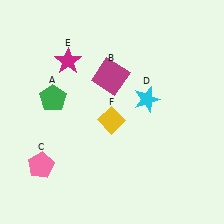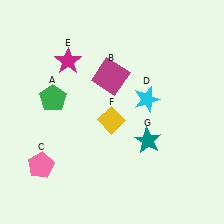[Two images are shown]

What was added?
A teal star (G) was added in Image 2.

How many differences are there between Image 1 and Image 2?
There is 1 difference between the two images.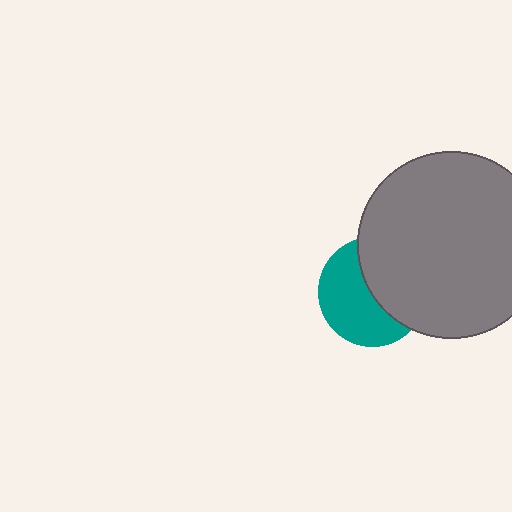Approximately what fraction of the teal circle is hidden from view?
Roughly 46% of the teal circle is hidden behind the gray circle.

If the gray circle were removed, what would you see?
You would see the complete teal circle.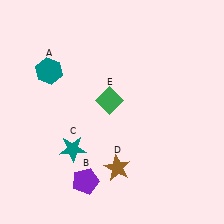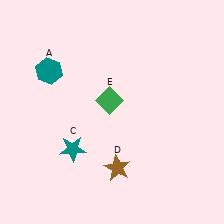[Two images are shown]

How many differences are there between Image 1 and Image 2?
There is 1 difference between the two images.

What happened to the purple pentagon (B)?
The purple pentagon (B) was removed in Image 2. It was in the bottom-left area of Image 1.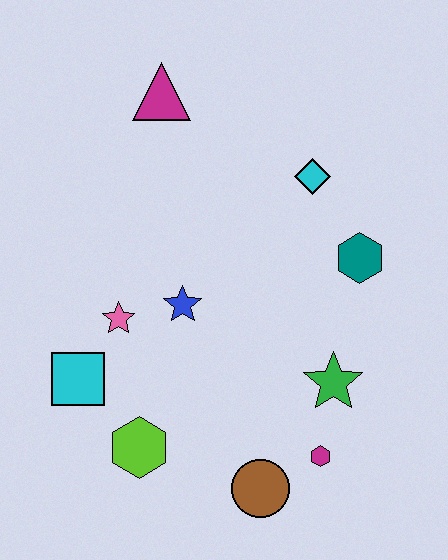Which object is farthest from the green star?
The magenta triangle is farthest from the green star.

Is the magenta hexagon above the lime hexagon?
No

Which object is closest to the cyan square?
The pink star is closest to the cyan square.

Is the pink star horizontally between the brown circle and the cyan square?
Yes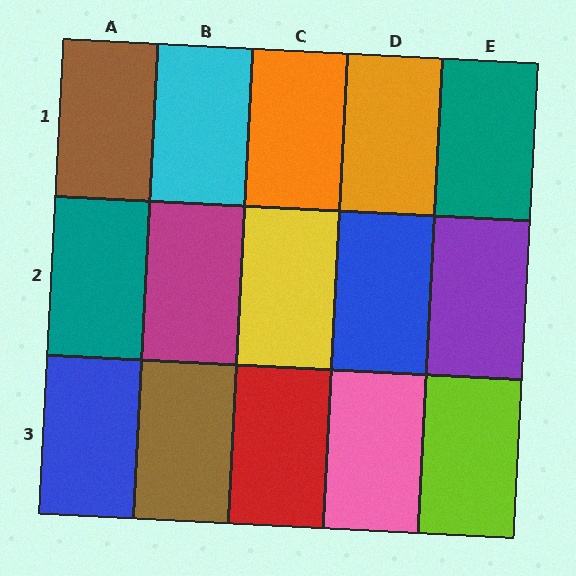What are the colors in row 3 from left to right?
Blue, brown, red, pink, lime.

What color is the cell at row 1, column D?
Orange.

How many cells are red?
1 cell is red.